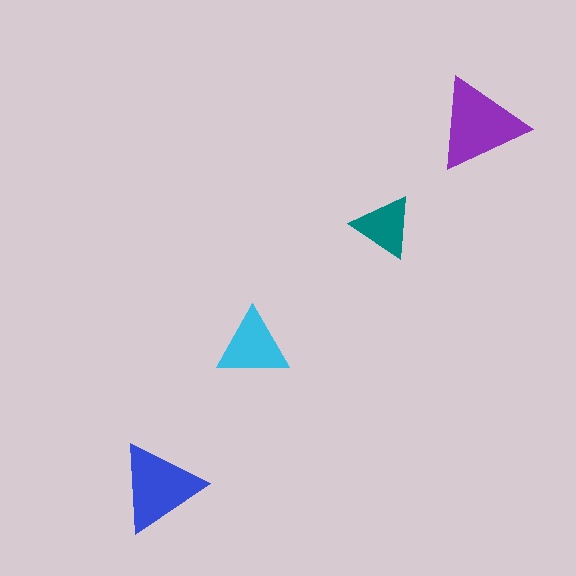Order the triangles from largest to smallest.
the purple one, the blue one, the cyan one, the teal one.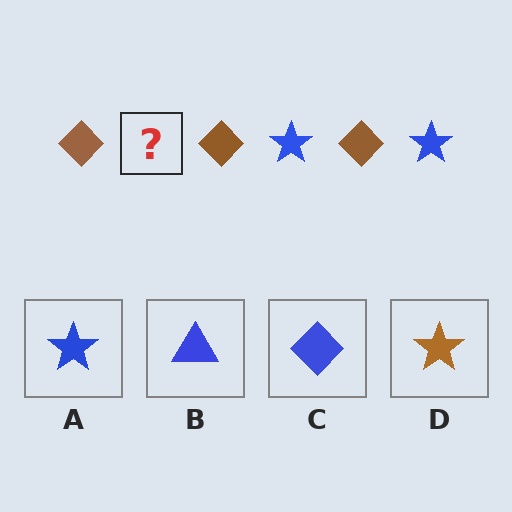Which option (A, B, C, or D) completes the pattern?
A.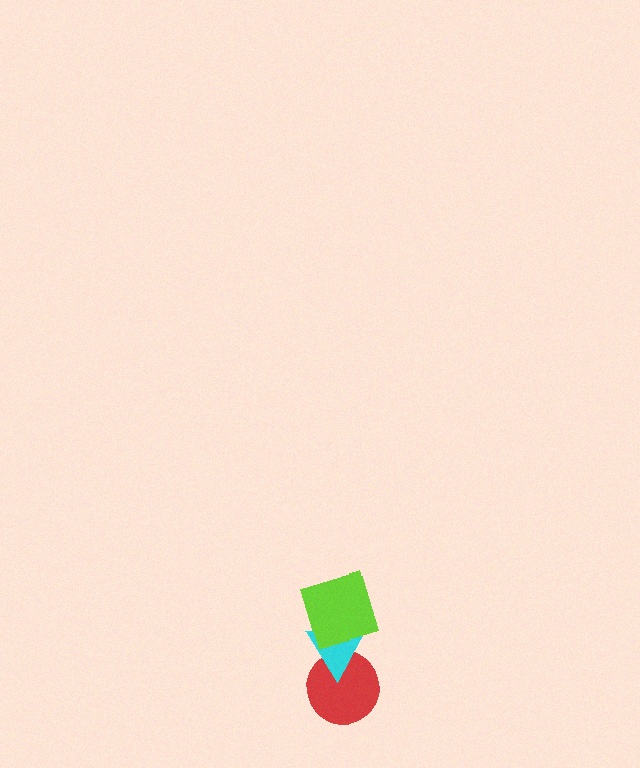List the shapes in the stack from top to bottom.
From top to bottom: the lime square, the cyan triangle, the red circle.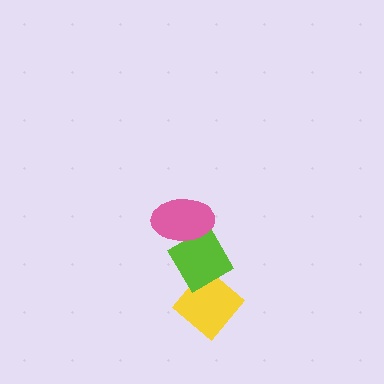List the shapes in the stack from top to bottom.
From top to bottom: the pink ellipse, the lime diamond, the yellow diamond.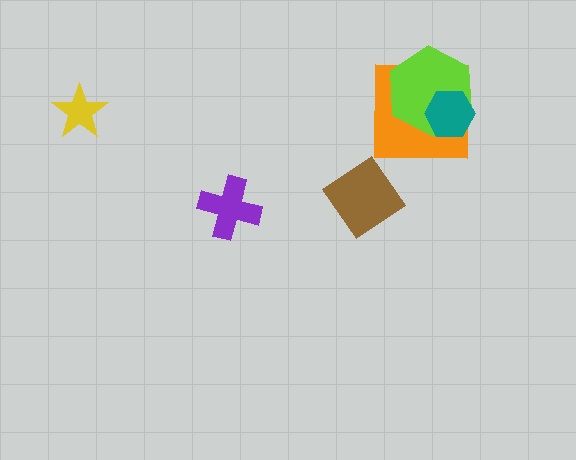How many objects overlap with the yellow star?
0 objects overlap with the yellow star.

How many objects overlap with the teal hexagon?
2 objects overlap with the teal hexagon.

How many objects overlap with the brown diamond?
0 objects overlap with the brown diamond.